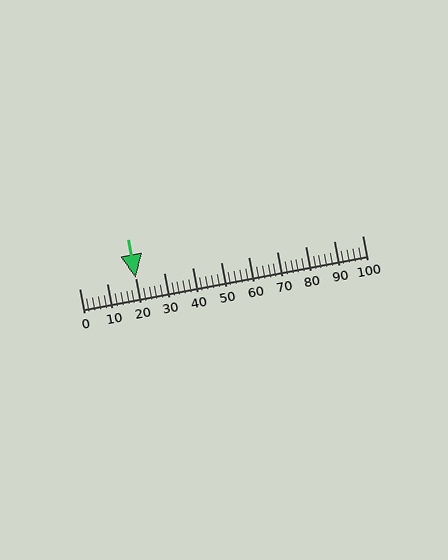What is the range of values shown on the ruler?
The ruler shows values from 0 to 100.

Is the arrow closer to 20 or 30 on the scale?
The arrow is closer to 20.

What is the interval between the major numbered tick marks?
The major tick marks are spaced 10 units apart.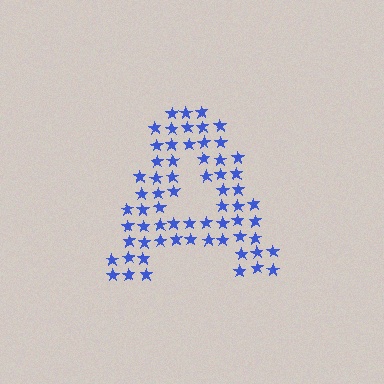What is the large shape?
The large shape is the letter A.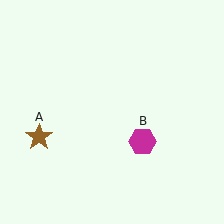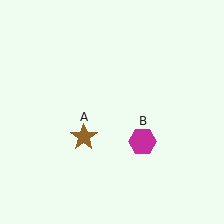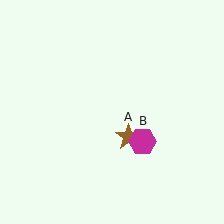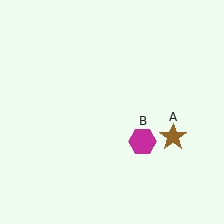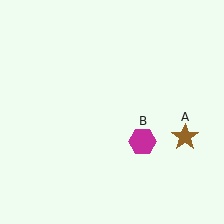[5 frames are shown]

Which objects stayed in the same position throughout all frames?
Magenta hexagon (object B) remained stationary.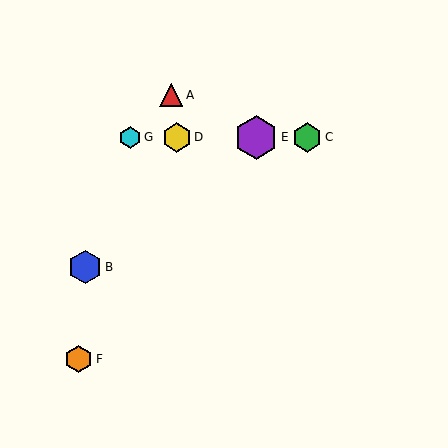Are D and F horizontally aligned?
No, D is at y≈137 and F is at y≈359.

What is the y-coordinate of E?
Object E is at y≈137.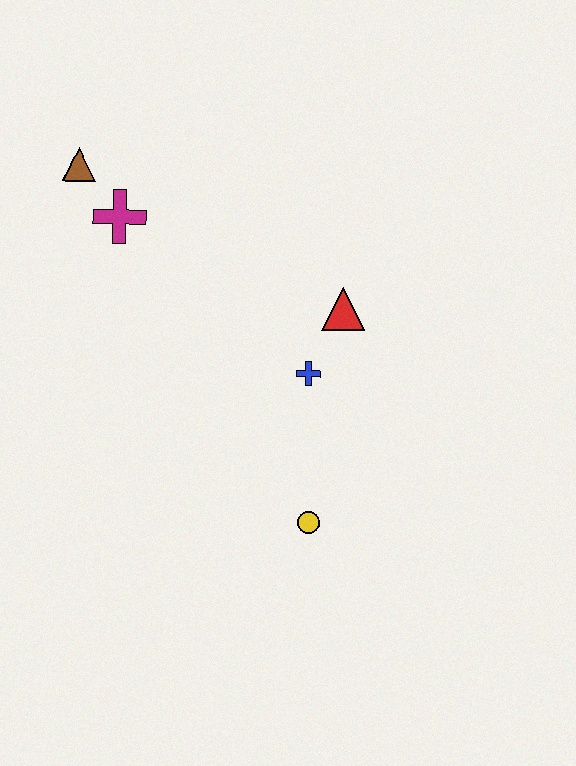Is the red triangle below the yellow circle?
No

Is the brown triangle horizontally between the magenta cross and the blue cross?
No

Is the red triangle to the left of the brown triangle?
No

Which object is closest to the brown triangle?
The magenta cross is closest to the brown triangle.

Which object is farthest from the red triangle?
The brown triangle is farthest from the red triangle.